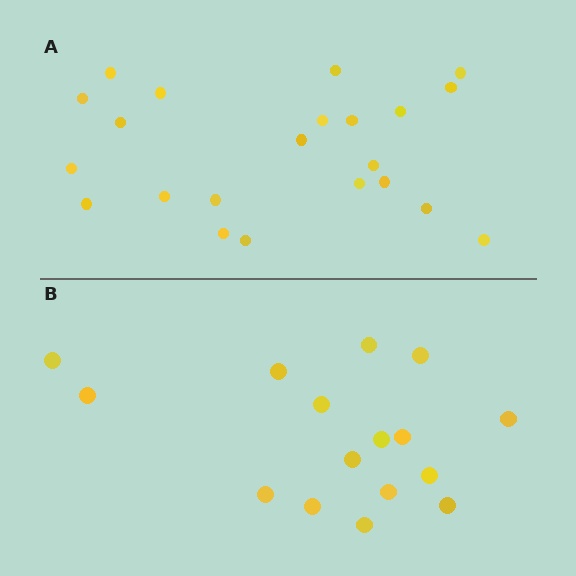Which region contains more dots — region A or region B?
Region A (the top region) has more dots.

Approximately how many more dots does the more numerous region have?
Region A has about 6 more dots than region B.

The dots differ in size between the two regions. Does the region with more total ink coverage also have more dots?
No. Region B has more total ink coverage because its dots are larger, but region A actually contains more individual dots. Total area can be misleading — the number of items is what matters here.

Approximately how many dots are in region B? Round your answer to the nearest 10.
About 20 dots. (The exact count is 16, which rounds to 20.)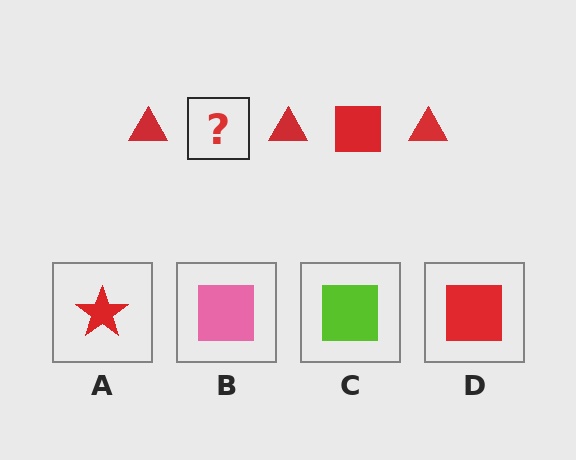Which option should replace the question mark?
Option D.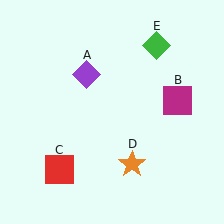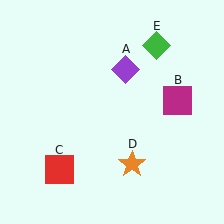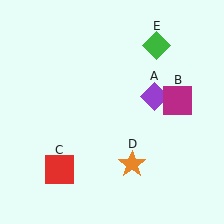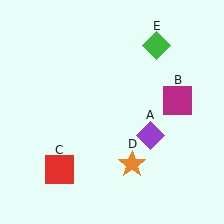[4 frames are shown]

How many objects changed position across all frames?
1 object changed position: purple diamond (object A).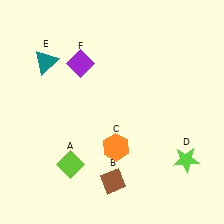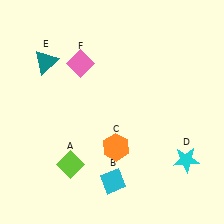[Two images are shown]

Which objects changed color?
B changed from brown to cyan. D changed from lime to cyan. F changed from purple to pink.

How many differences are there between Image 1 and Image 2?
There are 3 differences between the two images.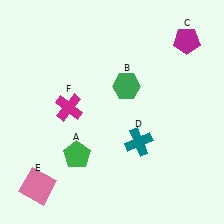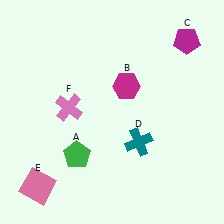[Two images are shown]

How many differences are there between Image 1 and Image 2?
There are 2 differences between the two images.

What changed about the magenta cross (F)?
In Image 1, F is magenta. In Image 2, it changed to pink.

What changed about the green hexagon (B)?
In Image 1, B is green. In Image 2, it changed to magenta.